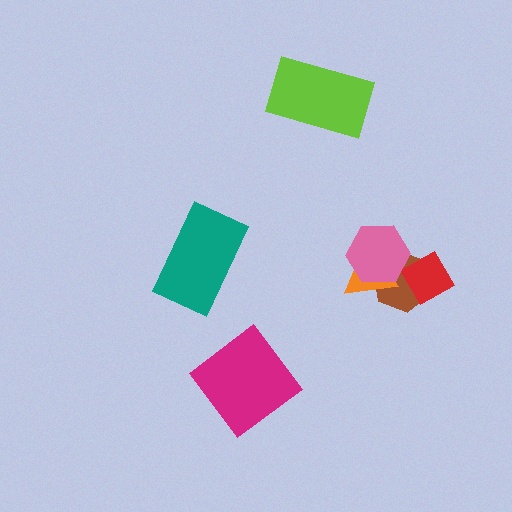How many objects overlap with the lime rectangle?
0 objects overlap with the lime rectangle.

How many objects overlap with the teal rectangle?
0 objects overlap with the teal rectangle.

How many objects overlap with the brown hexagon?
3 objects overlap with the brown hexagon.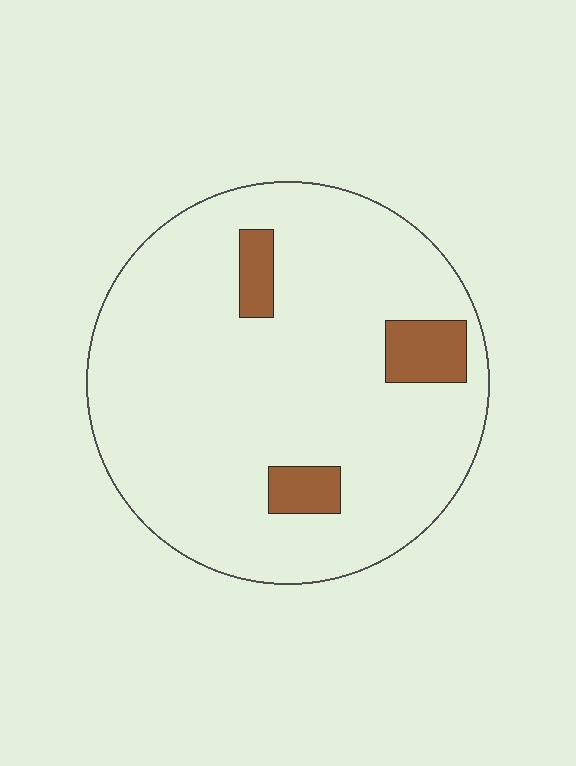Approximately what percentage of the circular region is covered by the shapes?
Approximately 10%.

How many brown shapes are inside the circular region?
3.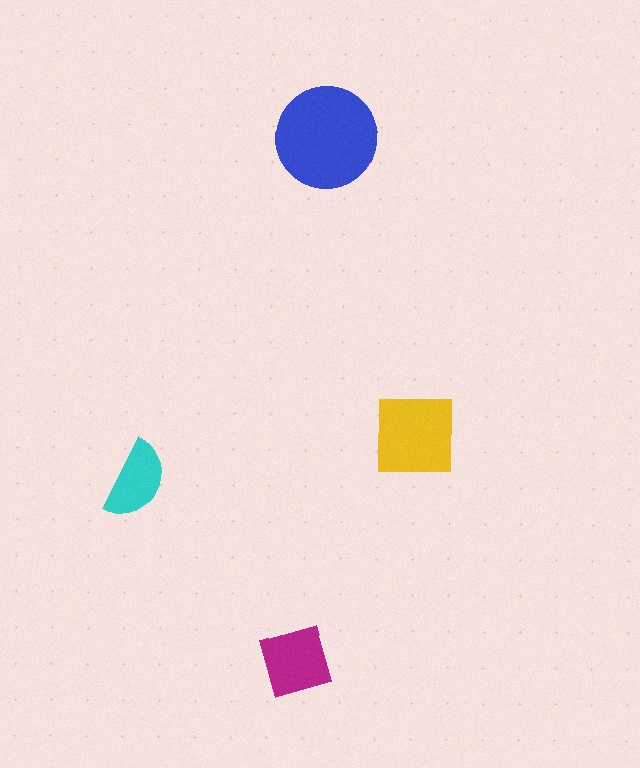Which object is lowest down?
The magenta square is bottommost.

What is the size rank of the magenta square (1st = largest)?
3rd.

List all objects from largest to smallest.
The blue circle, the yellow square, the magenta square, the cyan semicircle.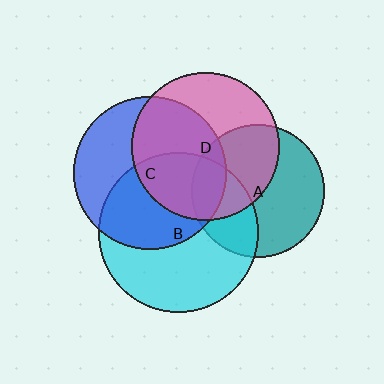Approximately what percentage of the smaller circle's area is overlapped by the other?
Approximately 50%.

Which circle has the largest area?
Circle B (cyan).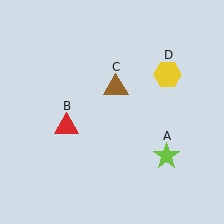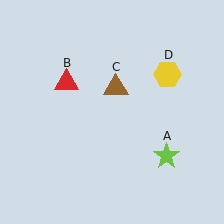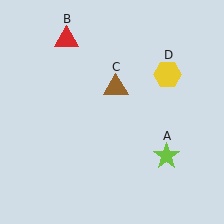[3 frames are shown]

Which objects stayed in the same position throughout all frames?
Lime star (object A) and brown triangle (object C) and yellow hexagon (object D) remained stationary.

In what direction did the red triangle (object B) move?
The red triangle (object B) moved up.